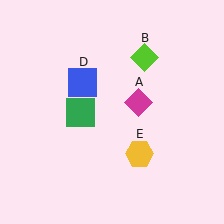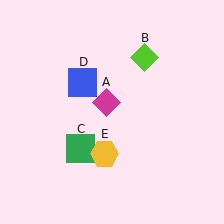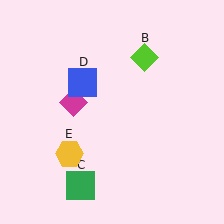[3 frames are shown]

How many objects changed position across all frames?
3 objects changed position: magenta diamond (object A), green square (object C), yellow hexagon (object E).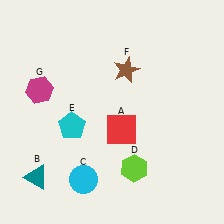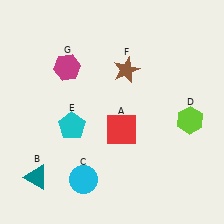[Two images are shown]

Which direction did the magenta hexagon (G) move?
The magenta hexagon (G) moved right.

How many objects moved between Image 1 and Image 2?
2 objects moved between the two images.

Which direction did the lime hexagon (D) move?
The lime hexagon (D) moved right.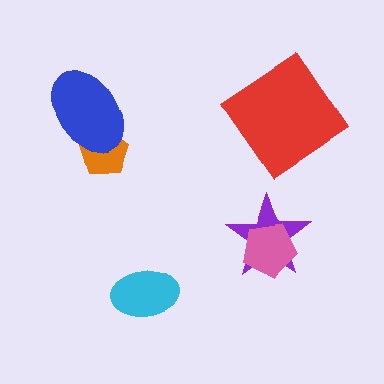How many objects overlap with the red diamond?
0 objects overlap with the red diamond.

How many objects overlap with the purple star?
1 object overlaps with the purple star.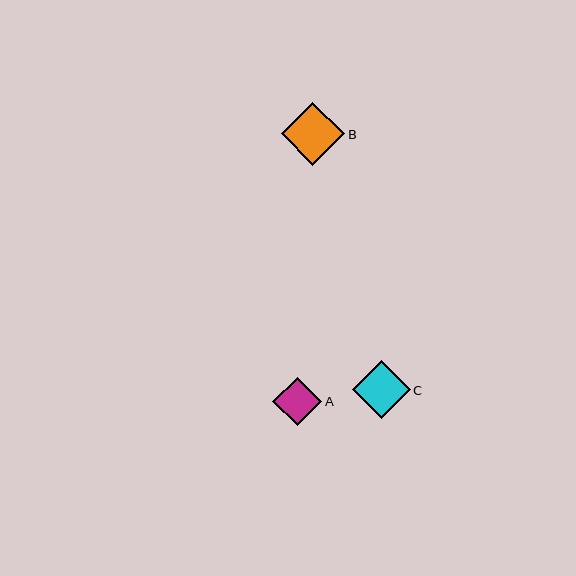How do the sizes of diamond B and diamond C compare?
Diamond B and diamond C are approximately the same size.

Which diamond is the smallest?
Diamond A is the smallest with a size of approximately 49 pixels.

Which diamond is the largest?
Diamond B is the largest with a size of approximately 63 pixels.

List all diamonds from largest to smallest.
From largest to smallest: B, C, A.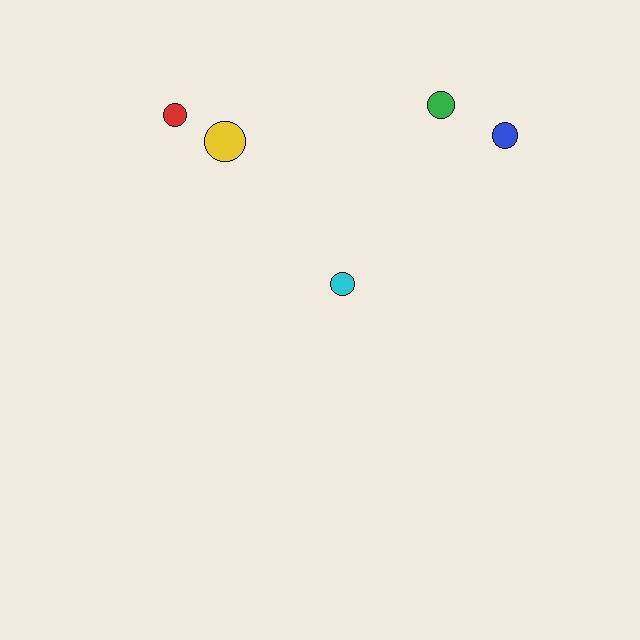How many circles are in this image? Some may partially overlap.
There are 5 circles.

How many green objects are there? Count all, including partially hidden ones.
There is 1 green object.